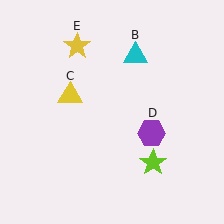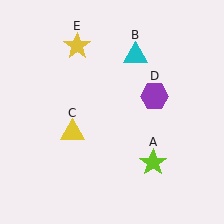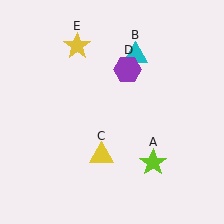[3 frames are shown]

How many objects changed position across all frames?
2 objects changed position: yellow triangle (object C), purple hexagon (object D).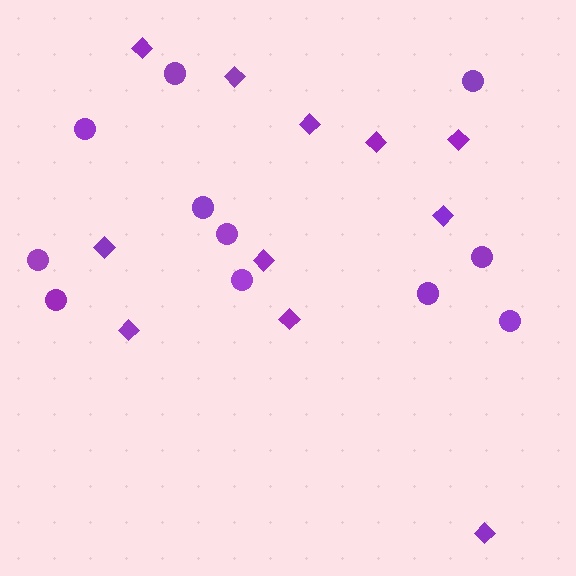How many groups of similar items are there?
There are 2 groups: one group of diamonds (11) and one group of circles (11).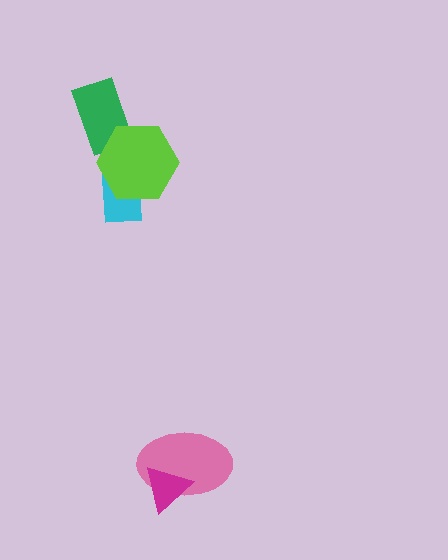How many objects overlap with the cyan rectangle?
1 object overlaps with the cyan rectangle.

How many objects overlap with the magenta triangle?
1 object overlaps with the magenta triangle.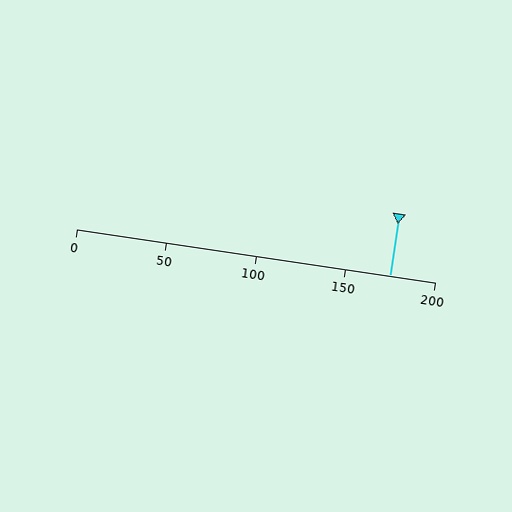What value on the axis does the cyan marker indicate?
The marker indicates approximately 175.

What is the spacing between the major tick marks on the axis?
The major ticks are spaced 50 apart.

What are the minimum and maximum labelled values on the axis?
The axis runs from 0 to 200.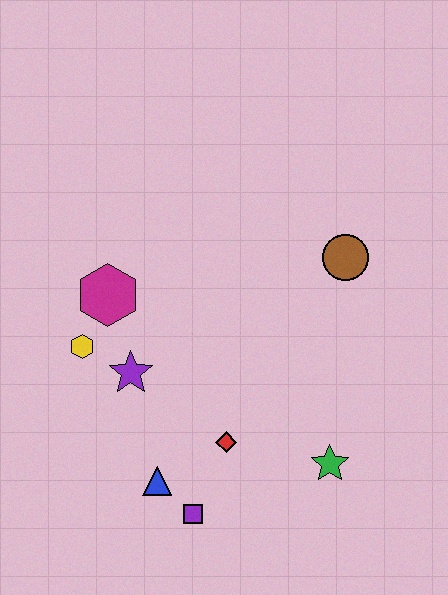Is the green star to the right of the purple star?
Yes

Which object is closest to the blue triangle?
The purple square is closest to the blue triangle.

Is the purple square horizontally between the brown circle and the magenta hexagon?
Yes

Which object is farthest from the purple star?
The brown circle is farthest from the purple star.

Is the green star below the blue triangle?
No